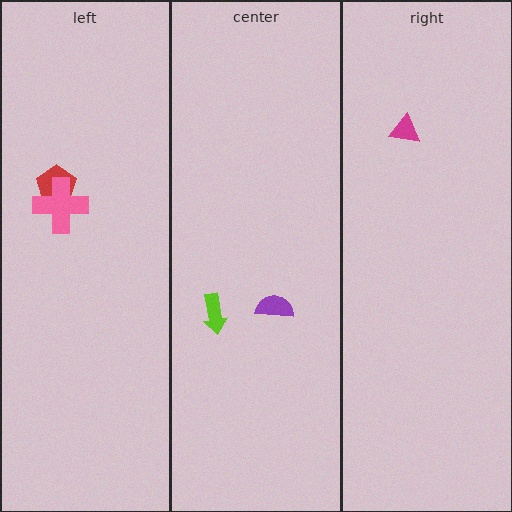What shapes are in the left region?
The red pentagon, the pink cross.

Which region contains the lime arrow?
The center region.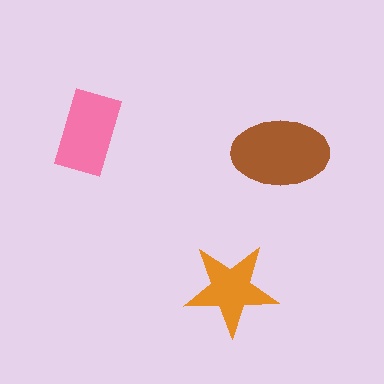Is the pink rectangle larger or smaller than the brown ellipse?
Smaller.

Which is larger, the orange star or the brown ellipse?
The brown ellipse.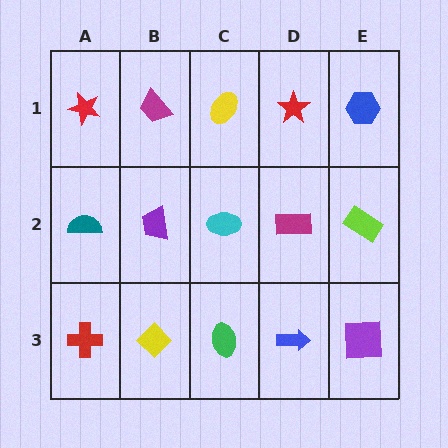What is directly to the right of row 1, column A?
A magenta trapezoid.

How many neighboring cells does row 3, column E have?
2.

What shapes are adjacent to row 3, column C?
A cyan ellipse (row 2, column C), a yellow diamond (row 3, column B), a blue arrow (row 3, column D).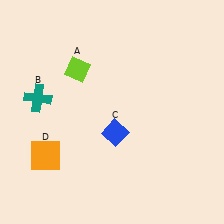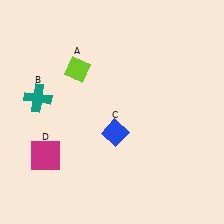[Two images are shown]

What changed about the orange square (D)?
In Image 1, D is orange. In Image 2, it changed to magenta.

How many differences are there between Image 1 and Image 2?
There is 1 difference between the two images.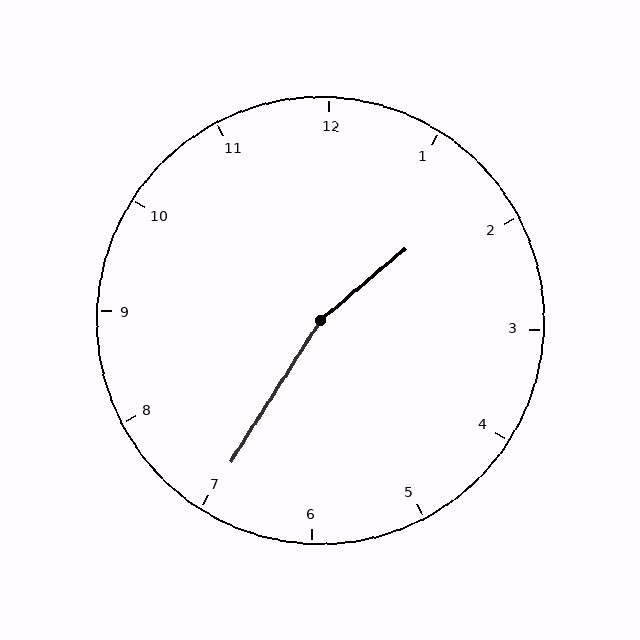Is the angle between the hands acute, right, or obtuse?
It is obtuse.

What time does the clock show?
1:35.